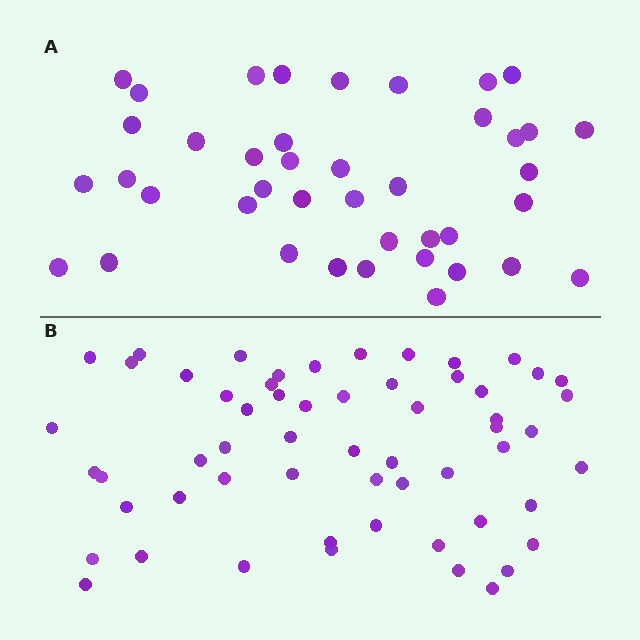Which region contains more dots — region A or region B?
Region B (the bottom region) has more dots.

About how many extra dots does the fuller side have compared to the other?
Region B has approximately 15 more dots than region A.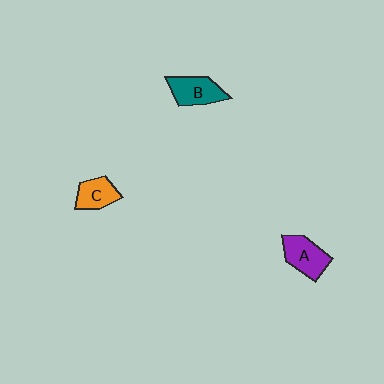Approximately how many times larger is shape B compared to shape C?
Approximately 1.3 times.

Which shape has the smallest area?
Shape C (orange).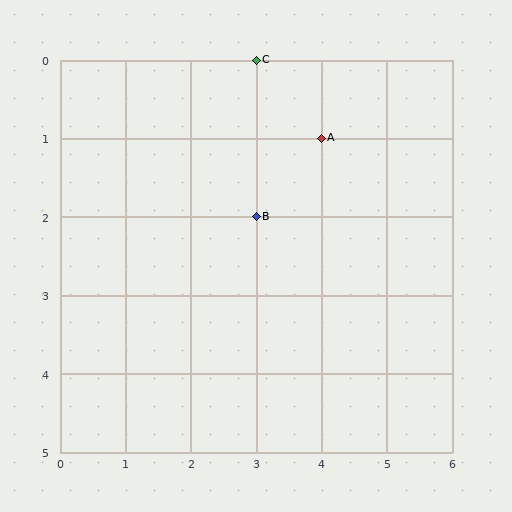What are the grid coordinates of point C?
Point C is at grid coordinates (3, 0).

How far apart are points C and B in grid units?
Points C and B are 2 rows apart.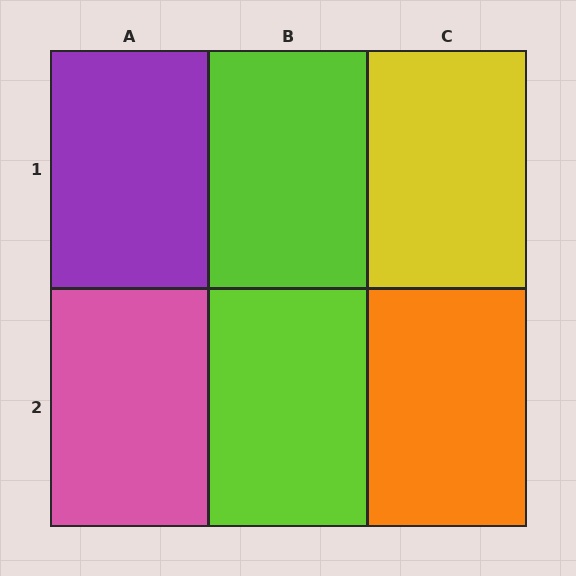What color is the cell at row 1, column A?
Purple.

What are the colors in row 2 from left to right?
Pink, lime, orange.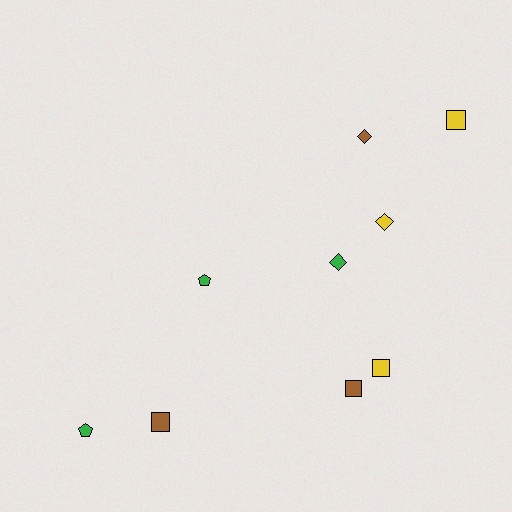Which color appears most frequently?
Yellow, with 3 objects.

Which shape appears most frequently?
Square, with 4 objects.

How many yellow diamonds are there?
There is 1 yellow diamond.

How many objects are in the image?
There are 9 objects.